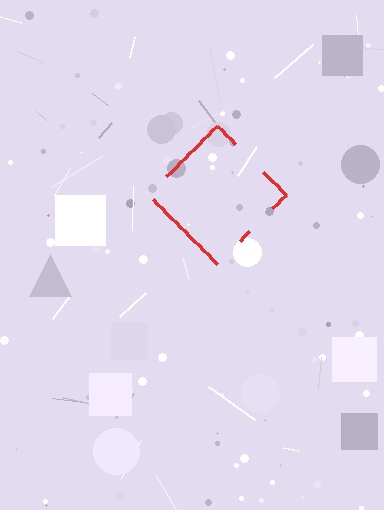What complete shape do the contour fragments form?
The contour fragments form a diamond.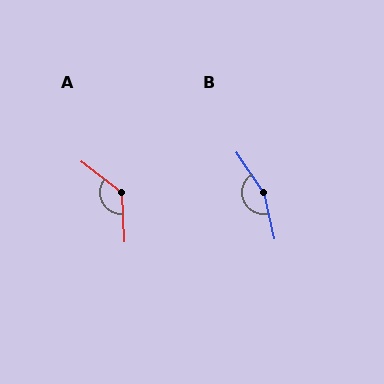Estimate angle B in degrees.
Approximately 159 degrees.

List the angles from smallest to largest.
A (130°), B (159°).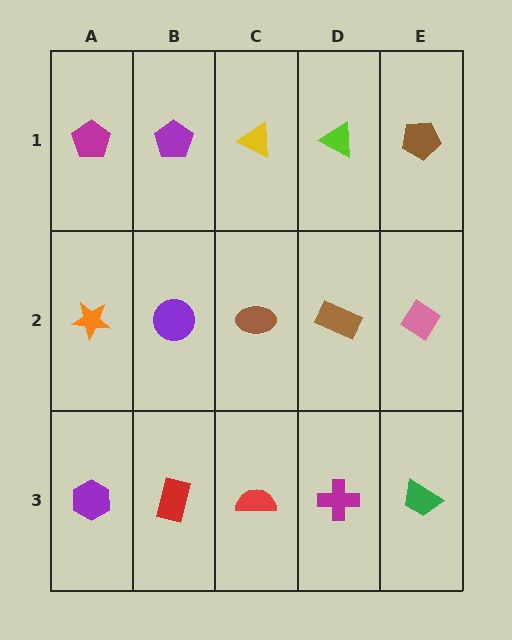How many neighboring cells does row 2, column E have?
3.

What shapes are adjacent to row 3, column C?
A brown ellipse (row 2, column C), a red rectangle (row 3, column B), a magenta cross (row 3, column D).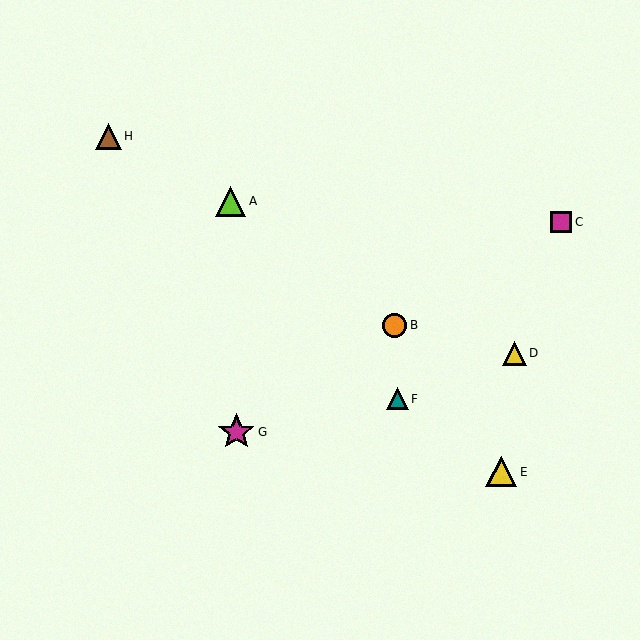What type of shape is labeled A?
Shape A is a lime triangle.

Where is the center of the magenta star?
The center of the magenta star is at (236, 432).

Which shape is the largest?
The magenta star (labeled G) is the largest.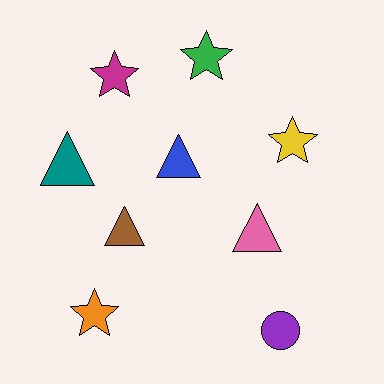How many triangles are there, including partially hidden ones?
There are 4 triangles.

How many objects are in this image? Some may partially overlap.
There are 9 objects.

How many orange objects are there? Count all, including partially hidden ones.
There is 1 orange object.